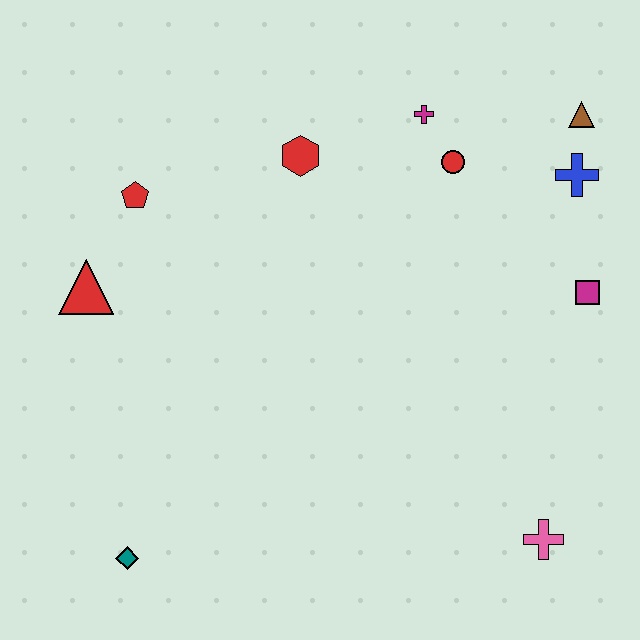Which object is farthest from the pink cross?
The red pentagon is farthest from the pink cross.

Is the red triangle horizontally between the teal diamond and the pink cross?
No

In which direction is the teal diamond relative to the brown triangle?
The teal diamond is to the left of the brown triangle.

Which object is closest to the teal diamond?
The red triangle is closest to the teal diamond.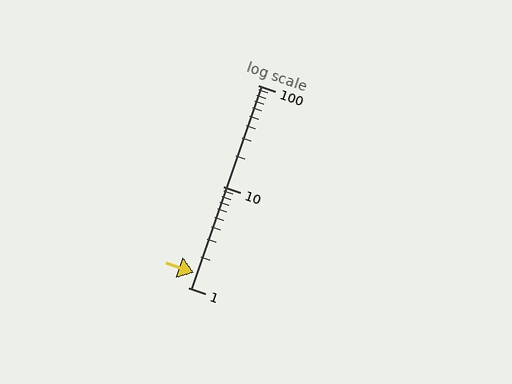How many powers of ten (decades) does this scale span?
The scale spans 2 decades, from 1 to 100.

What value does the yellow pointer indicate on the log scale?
The pointer indicates approximately 1.4.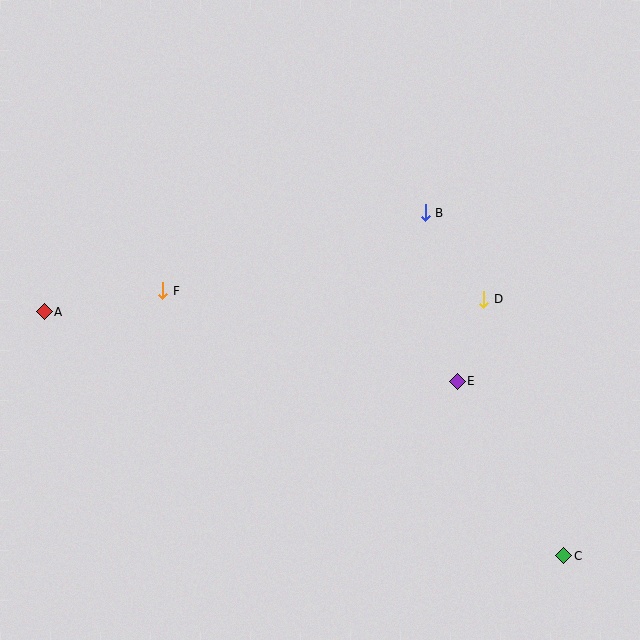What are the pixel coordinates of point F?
Point F is at (163, 291).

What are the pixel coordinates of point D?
Point D is at (484, 299).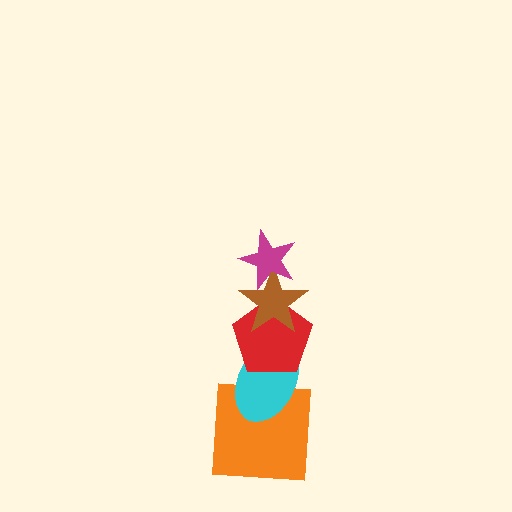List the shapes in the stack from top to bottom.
From top to bottom: the magenta star, the brown star, the red pentagon, the cyan ellipse, the orange square.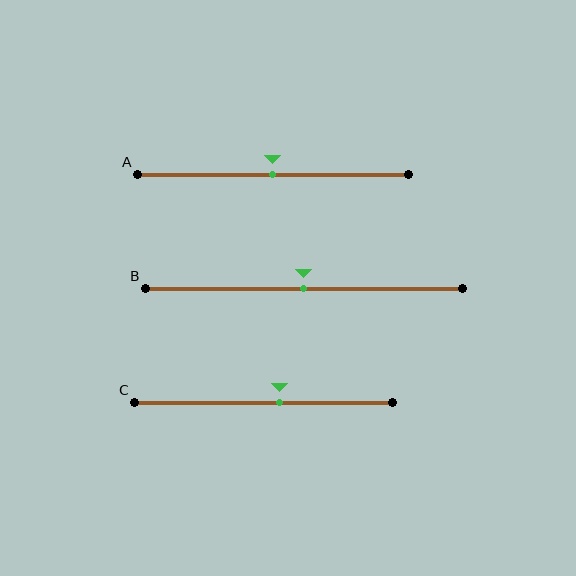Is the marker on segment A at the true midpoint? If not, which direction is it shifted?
Yes, the marker on segment A is at the true midpoint.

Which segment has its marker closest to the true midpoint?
Segment A has its marker closest to the true midpoint.